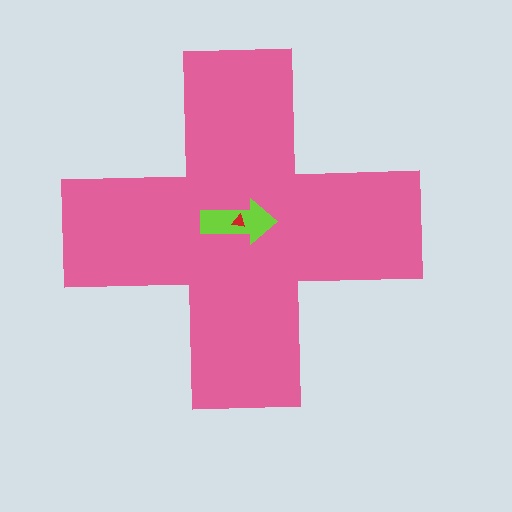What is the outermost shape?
The pink cross.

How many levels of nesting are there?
3.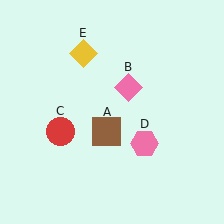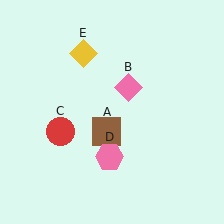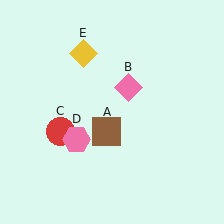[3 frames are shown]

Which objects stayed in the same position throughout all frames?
Brown square (object A) and pink diamond (object B) and red circle (object C) and yellow diamond (object E) remained stationary.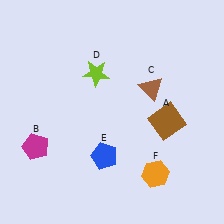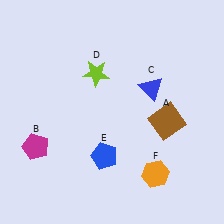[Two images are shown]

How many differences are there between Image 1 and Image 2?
There is 1 difference between the two images.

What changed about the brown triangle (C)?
In Image 1, C is brown. In Image 2, it changed to blue.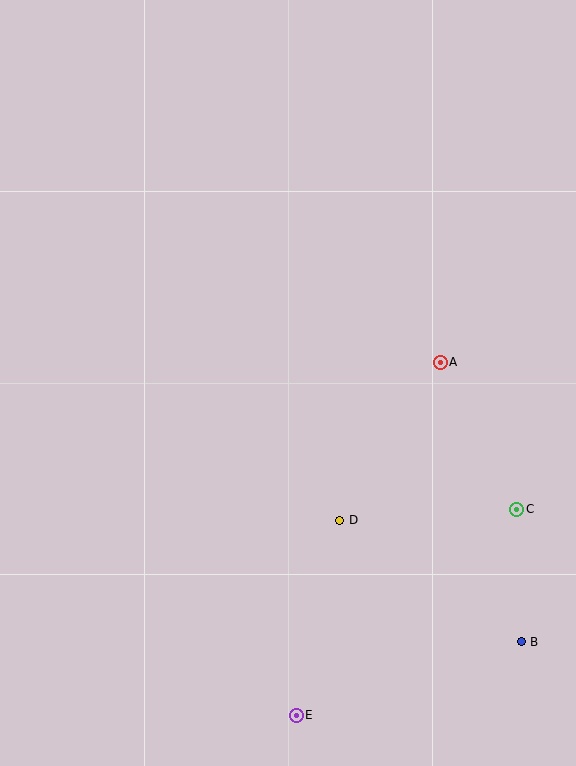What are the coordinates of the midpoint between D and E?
The midpoint between D and E is at (318, 618).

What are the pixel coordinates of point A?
Point A is at (440, 362).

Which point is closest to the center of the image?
Point D at (340, 520) is closest to the center.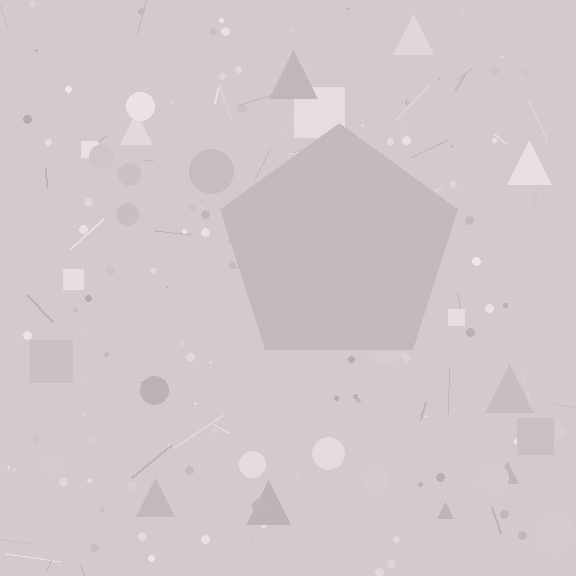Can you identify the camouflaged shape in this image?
The camouflaged shape is a pentagon.